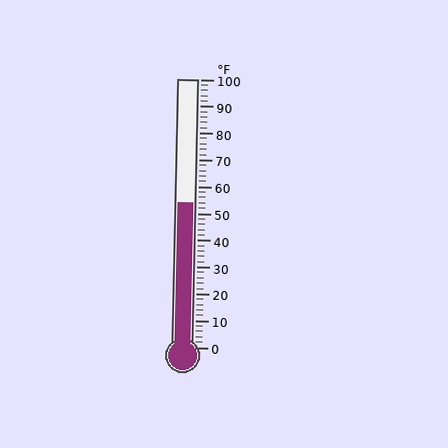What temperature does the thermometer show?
The thermometer shows approximately 54°F.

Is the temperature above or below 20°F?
The temperature is above 20°F.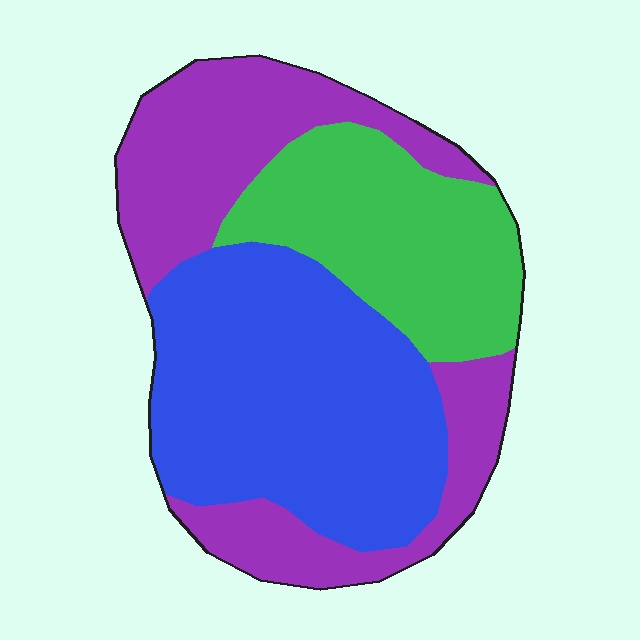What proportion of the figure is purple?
Purple takes up about one third (1/3) of the figure.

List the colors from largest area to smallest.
From largest to smallest: blue, purple, green.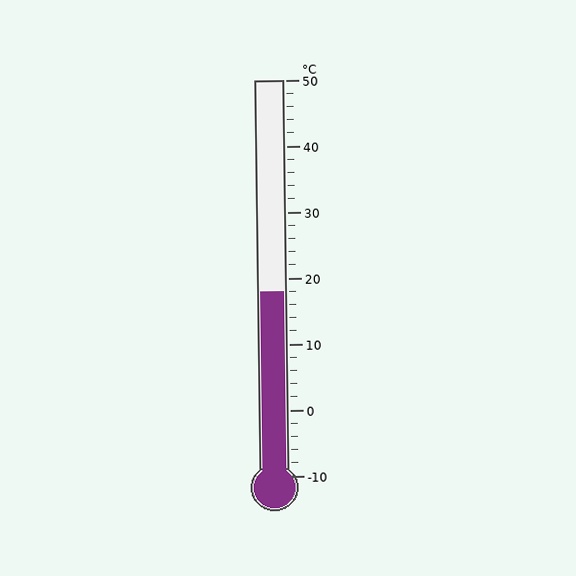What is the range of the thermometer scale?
The thermometer scale ranges from -10°C to 50°C.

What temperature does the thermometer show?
The thermometer shows approximately 18°C.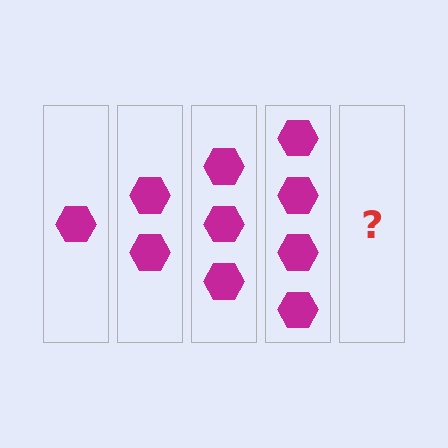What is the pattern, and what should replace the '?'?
The pattern is that each step adds one more hexagon. The '?' should be 5 hexagons.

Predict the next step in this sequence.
The next step is 5 hexagons.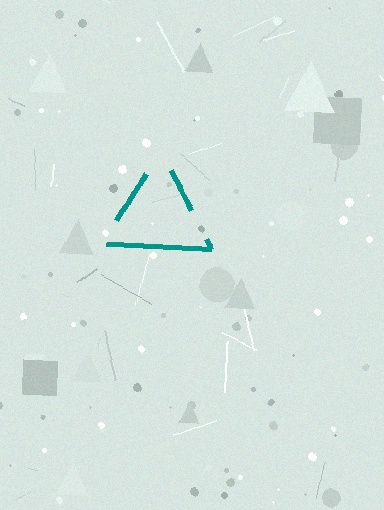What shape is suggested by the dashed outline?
The dashed outline suggests a triangle.